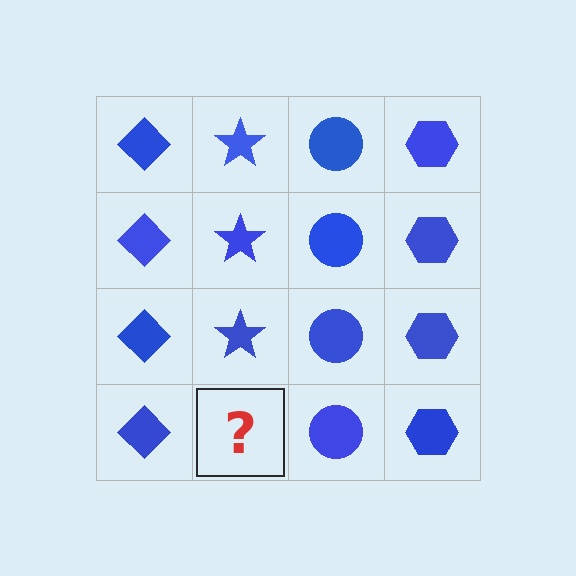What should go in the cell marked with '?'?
The missing cell should contain a blue star.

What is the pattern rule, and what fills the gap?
The rule is that each column has a consistent shape. The gap should be filled with a blue star.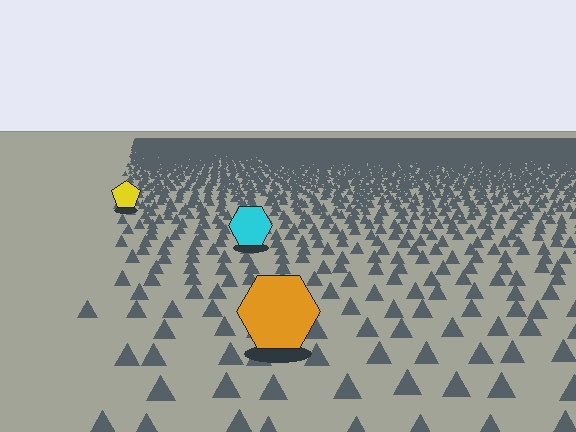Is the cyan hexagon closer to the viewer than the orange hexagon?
No. The orange hexagon is closer — you can tell from the texture gradient: the ground texture is coarser near it.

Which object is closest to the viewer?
The orange hexagon is closest. The texture marks near it are larger and more spread out.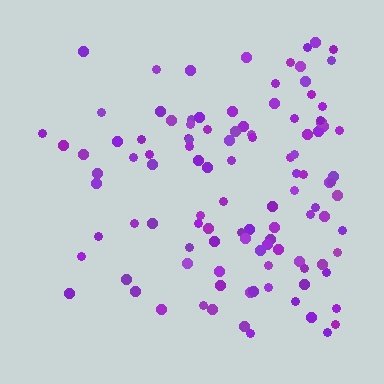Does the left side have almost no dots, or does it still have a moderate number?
Still a moderate number, just noticeably fewer than the right.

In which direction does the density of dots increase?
From left to right, with the right side densest.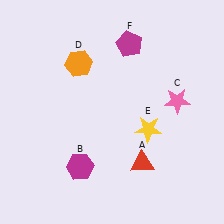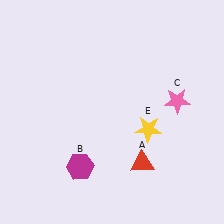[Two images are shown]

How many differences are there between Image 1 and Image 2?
There are 2 differences between the two images.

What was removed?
The orange hexagon (D), the magenta pentagon (F) were removed in Image 2.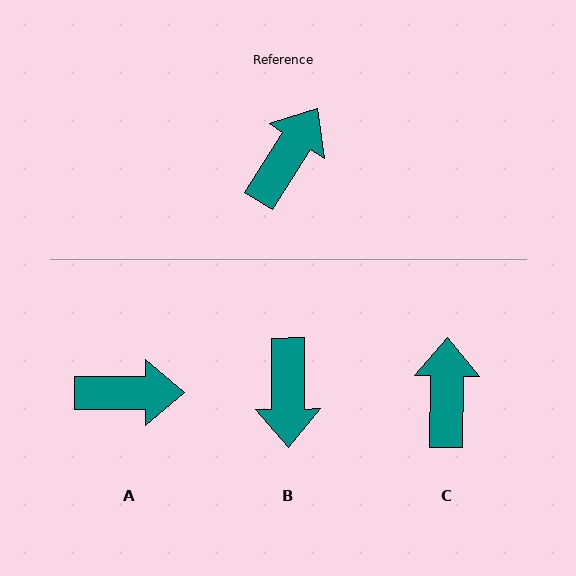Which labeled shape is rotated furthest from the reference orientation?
B, about 147 degrees away.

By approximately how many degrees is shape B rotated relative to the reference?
Approximately 147 degrees clockwise.